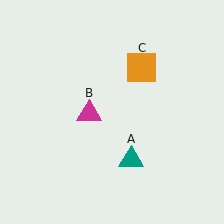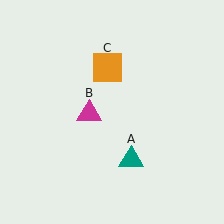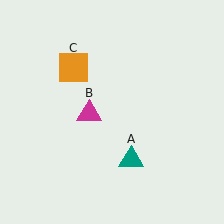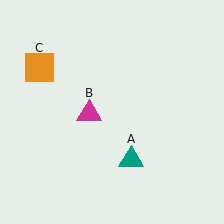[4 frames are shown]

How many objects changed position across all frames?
1 object changed position: orange square (object C).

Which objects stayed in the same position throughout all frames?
Teal triangle (object A) and magenta triangle (object B) remained stationary.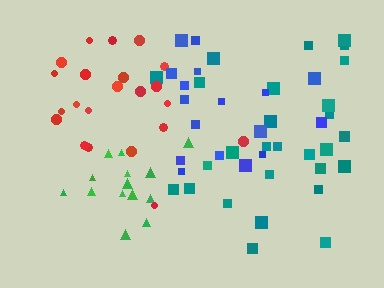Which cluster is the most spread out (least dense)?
Blue.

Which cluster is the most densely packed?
Green.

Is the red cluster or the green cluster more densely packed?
Green.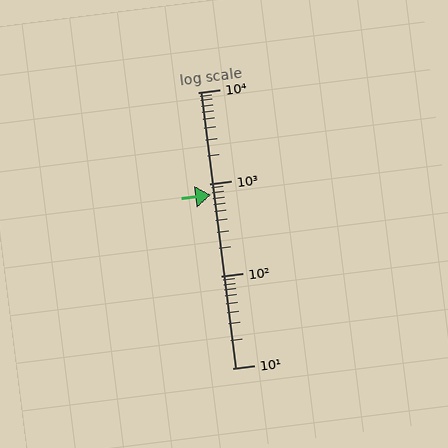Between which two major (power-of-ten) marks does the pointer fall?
The pointer is between 100 and 1000.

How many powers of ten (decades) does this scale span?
The scale spans 3 decades, from 10 to 10000.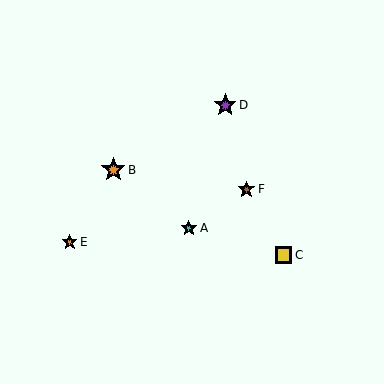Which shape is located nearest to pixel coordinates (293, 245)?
The yellow square (labeled C) at (284, 255) is nearest to that location.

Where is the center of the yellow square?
The center of the yellow square is at (284, 255).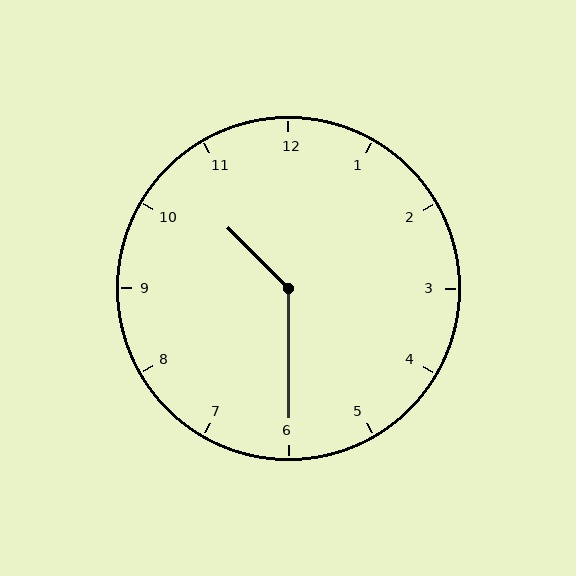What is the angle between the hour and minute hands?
Approximately 135 degrees.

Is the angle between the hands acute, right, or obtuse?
It is obtuse.